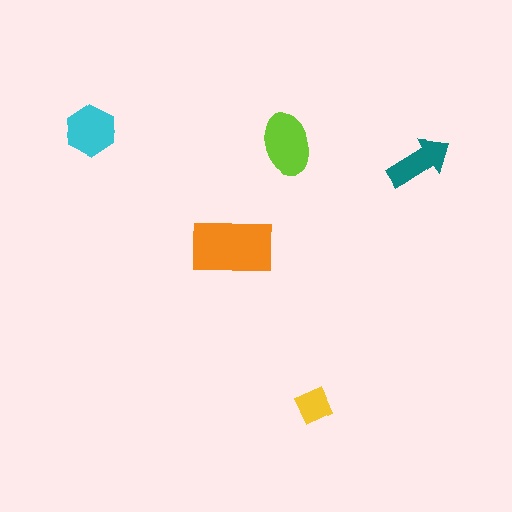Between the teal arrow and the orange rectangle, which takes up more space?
The orange rectangle.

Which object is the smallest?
The yellow diamond.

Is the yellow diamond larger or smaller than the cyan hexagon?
Smaller.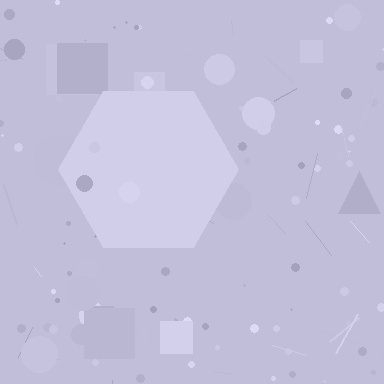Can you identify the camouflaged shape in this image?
The camouflaged shape is a hexagon.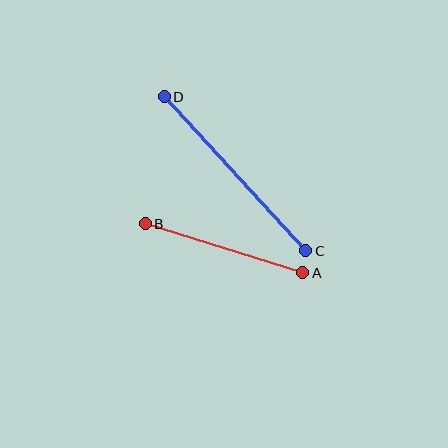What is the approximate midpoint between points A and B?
The midpoint is at approximately (224, 248) pixels.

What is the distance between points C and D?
The distance is approximately 209 pixels.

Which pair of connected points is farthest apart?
Points C and D are farthest apart.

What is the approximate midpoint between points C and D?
The midpoint is at approximately (235, 174) pixels.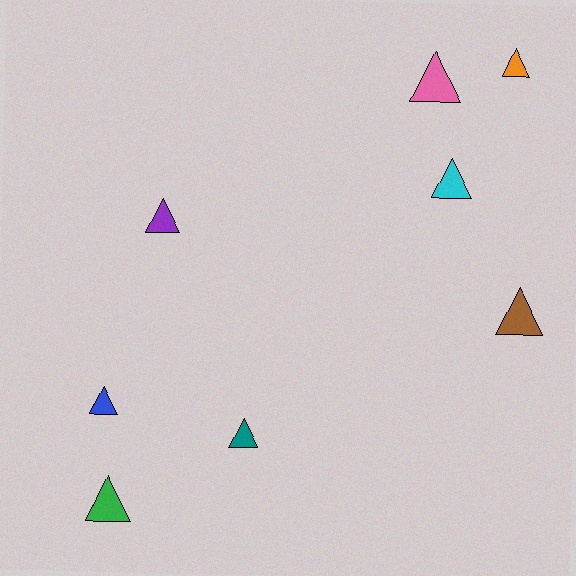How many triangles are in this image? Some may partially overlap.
There are 8 triangles.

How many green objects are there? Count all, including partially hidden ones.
There is 1 green object.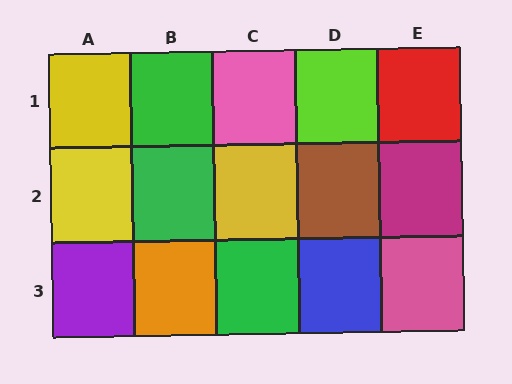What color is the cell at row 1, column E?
Red.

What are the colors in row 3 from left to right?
Purple, orange, green, blue, pink.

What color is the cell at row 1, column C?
Pink.